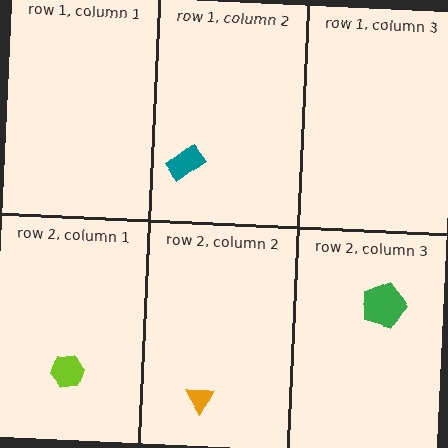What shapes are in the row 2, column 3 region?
The green pentagon.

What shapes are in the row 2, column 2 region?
The orange triangle.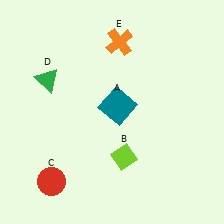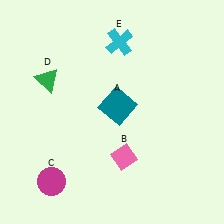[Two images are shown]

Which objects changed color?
B changed from lime to pink. C changed from red to magenta. E changed from orange to cyan.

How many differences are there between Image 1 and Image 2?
There are 3 differences between the two images.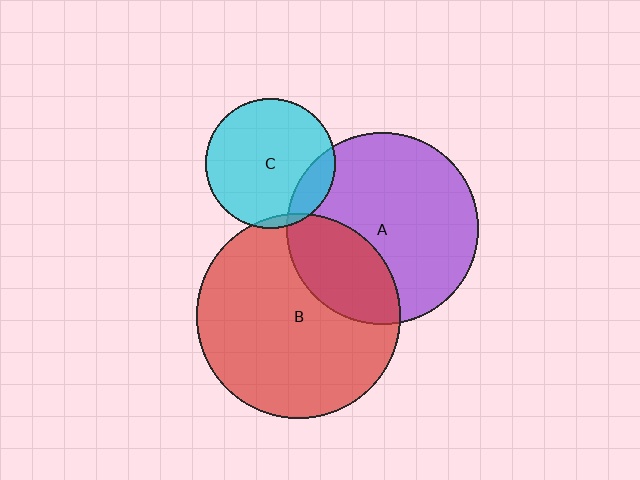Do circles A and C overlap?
Yes.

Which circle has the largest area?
Circle B (red).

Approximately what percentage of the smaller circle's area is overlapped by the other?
Approximately 15%.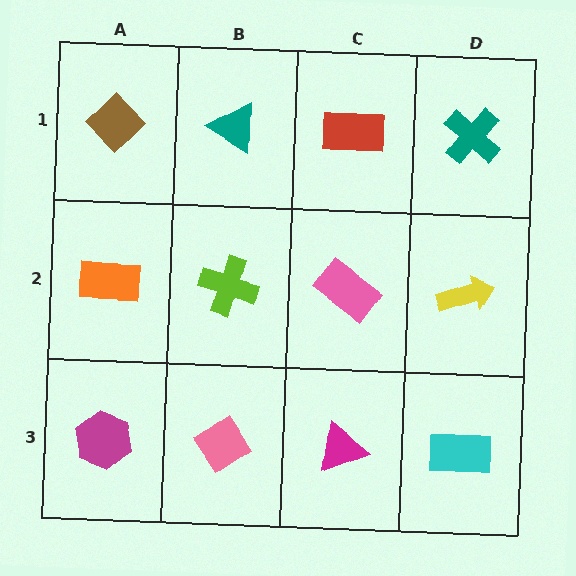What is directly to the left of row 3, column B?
A magenta hexagon.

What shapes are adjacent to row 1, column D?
A yellow arrow (row 2, column D), a red rectangle (row 1, column C).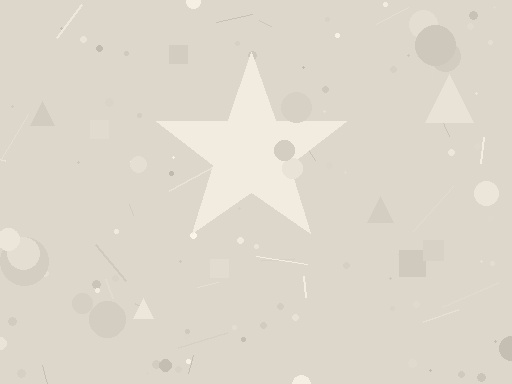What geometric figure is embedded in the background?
A star is embedded in the background.